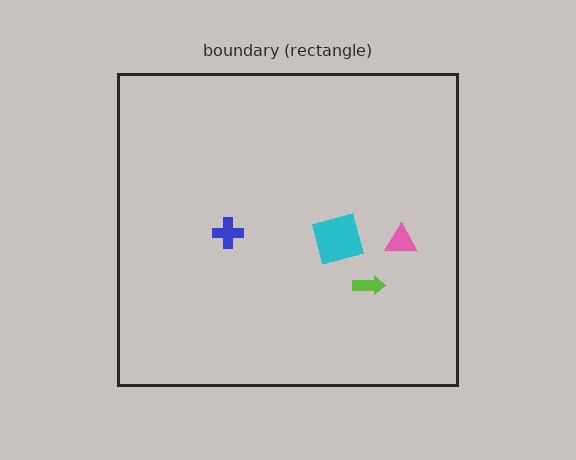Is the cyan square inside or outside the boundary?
Inside.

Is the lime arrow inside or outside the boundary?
Inside.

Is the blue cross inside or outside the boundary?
Inside.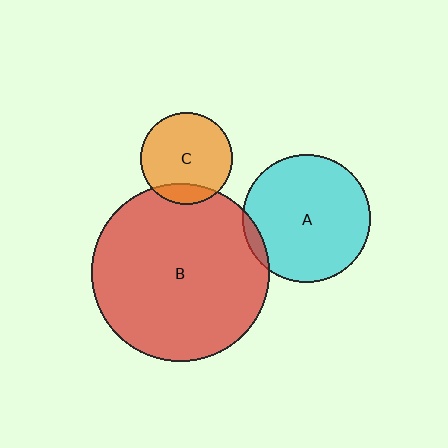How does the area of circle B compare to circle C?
Approximately 3.8 times.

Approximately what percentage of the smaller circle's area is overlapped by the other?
Approximately 15%.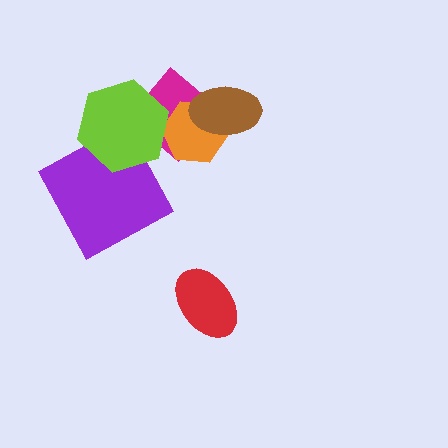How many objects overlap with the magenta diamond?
3 objects overlap with the magenta diamond.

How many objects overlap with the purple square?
1 object overlaps with the purple square.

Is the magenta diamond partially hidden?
Yes, it is partially covered by another shape.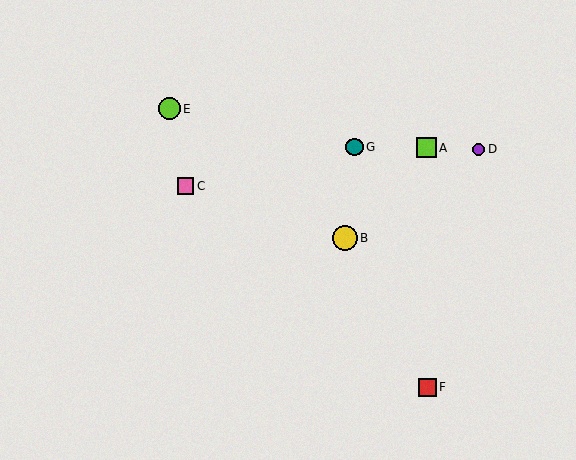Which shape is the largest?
The yellow circle (labeled B) is the largest.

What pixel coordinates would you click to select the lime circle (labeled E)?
Click at (169, 109) to select the lime circle E.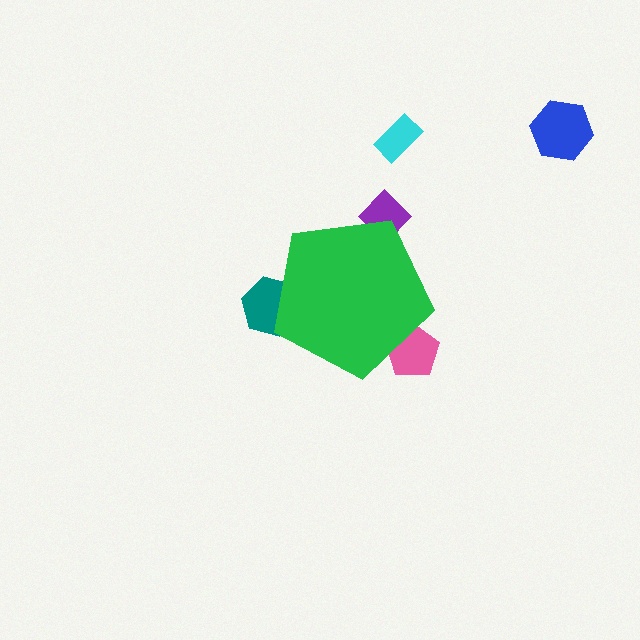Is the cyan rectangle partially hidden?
No, the cyan rectangle is fully visible.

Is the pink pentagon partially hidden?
Yes, the pink pentagon is partially hidden behind the green pentagon.